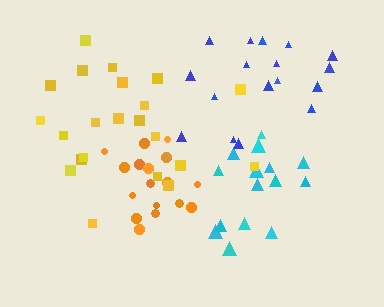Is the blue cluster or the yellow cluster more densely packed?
Yellow.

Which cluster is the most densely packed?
Orange.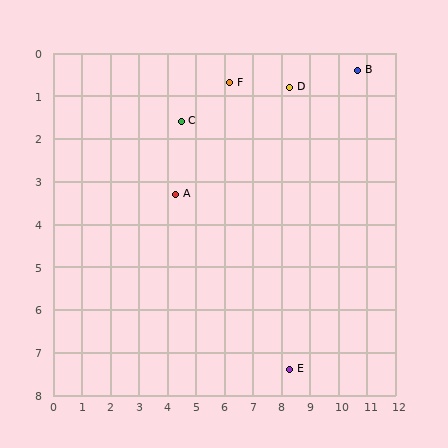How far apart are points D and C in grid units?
Points D and C are about 3.9 grid units apart.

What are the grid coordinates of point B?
Point B is at approximately (10.7, 0.4).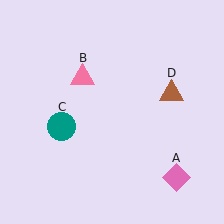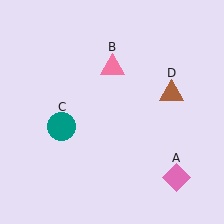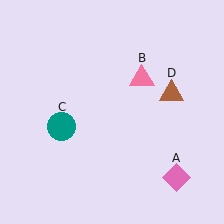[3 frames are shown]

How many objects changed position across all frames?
1 object changed position: pink triangle (object B).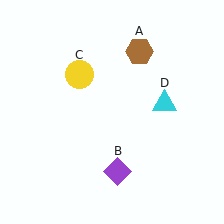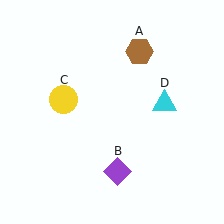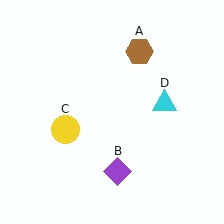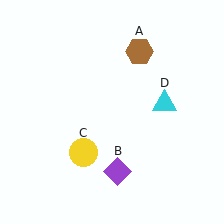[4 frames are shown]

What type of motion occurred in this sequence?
The yellow circle (object C) rotated counterclockwise around the center of the scene.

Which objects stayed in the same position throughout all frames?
Brown hexagon (object A) and purple diamond (object B) and cyan triangle (object D) remained stationary.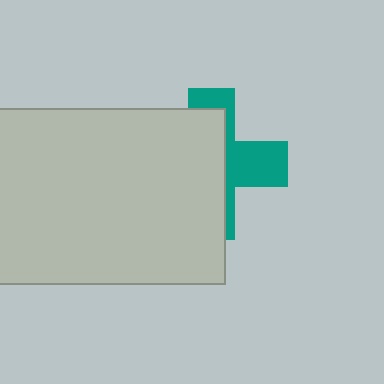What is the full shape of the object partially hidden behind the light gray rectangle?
The partially hidden object is a teal cross.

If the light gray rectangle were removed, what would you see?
You would see the complete teal cross.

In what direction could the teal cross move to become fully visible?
The teal cross could move right. That would shift it out from behind the light gray rectangle entirely.